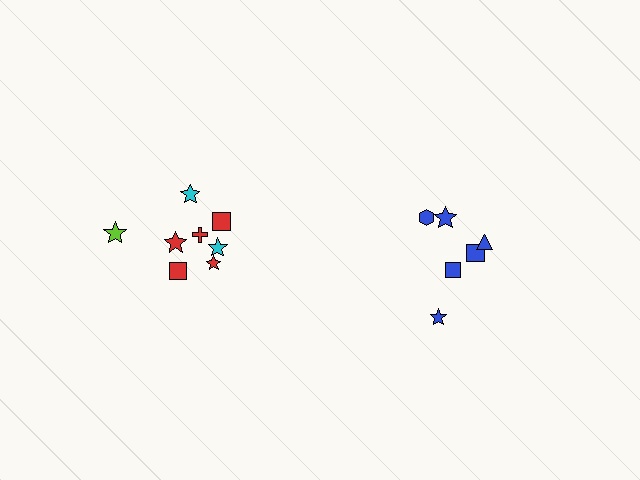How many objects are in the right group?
There are 6 objects.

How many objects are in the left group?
There are 8 objects.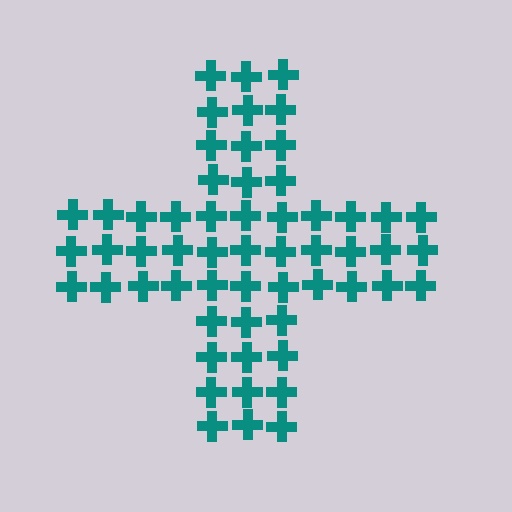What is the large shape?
The large shape is a cross.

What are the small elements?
The small elements are crosses.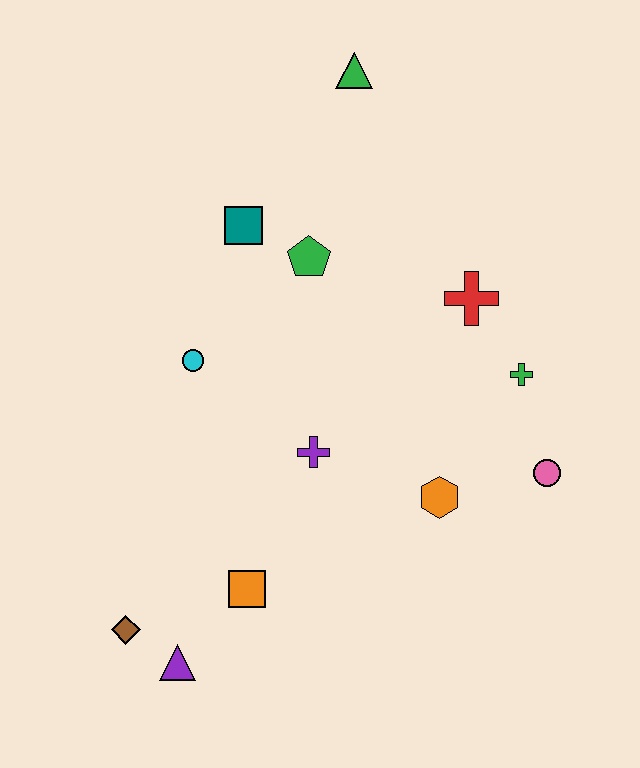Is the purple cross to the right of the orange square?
Yes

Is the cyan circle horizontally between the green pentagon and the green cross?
No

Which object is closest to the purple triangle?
The brown diamond is closest to the purple triangle.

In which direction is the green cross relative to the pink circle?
The green cross is above the pink circle.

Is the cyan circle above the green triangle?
No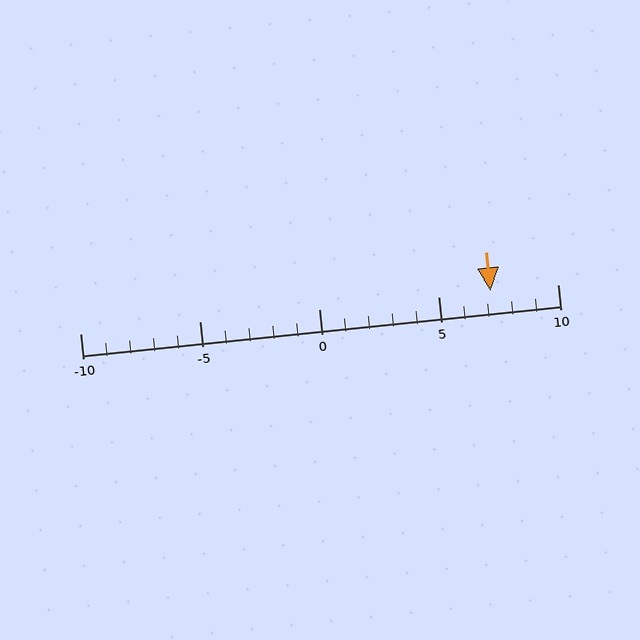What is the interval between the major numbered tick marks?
The major tick marks are spaced 5 units apart.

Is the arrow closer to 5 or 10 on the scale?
The arrow is closer to 5.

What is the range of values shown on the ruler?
The ruler shows values from -10 to 10.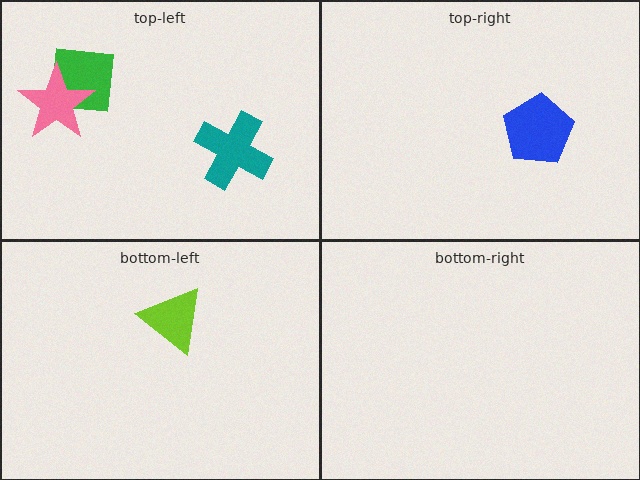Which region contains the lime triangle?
The bottom-left region.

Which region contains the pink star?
The top-left region.